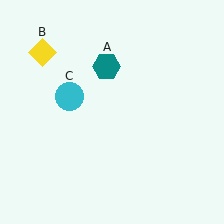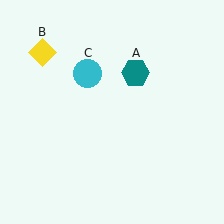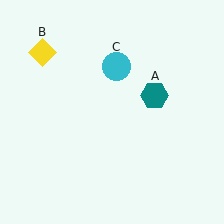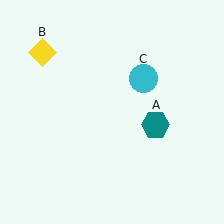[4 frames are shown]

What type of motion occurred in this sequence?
The teal hexagon (object A), cyan circle (object C) rotated clockwise around the center of the scene.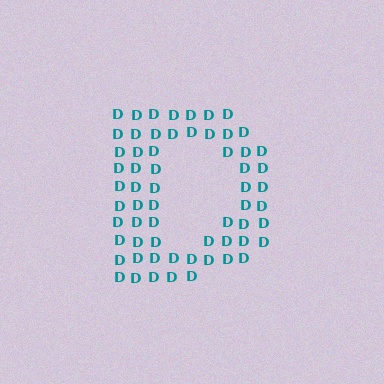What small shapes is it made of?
It is made of small letter D's.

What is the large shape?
The large shape is the letter D.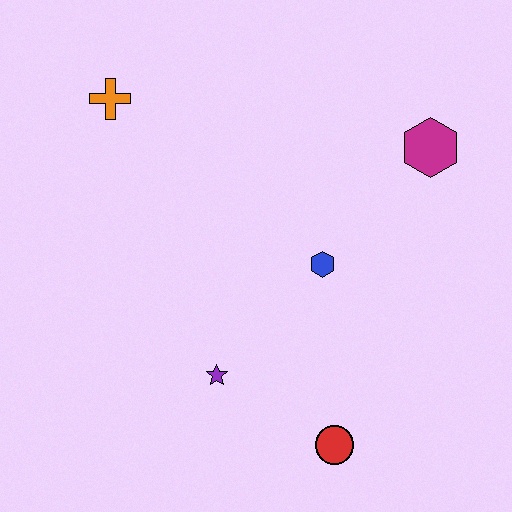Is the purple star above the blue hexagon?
No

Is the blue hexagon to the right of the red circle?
No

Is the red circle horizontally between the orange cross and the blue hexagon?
No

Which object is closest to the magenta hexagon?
The blue hexagon is closest to the magenta hexagon.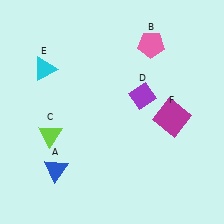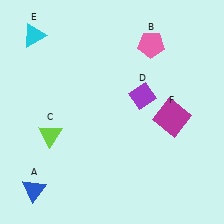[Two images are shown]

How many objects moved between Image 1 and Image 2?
2 objects moved between the two images.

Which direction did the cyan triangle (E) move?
The cyan triangle (E) moved up.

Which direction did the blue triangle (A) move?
The blue triangle (A) moved left.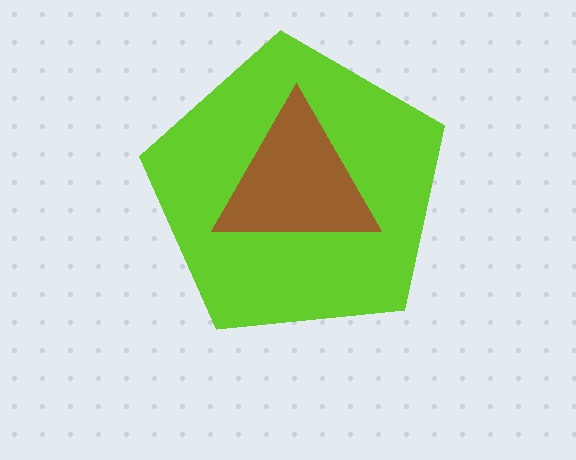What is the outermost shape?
The lime pentagon.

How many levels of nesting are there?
2.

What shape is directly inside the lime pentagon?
The brown triangle.